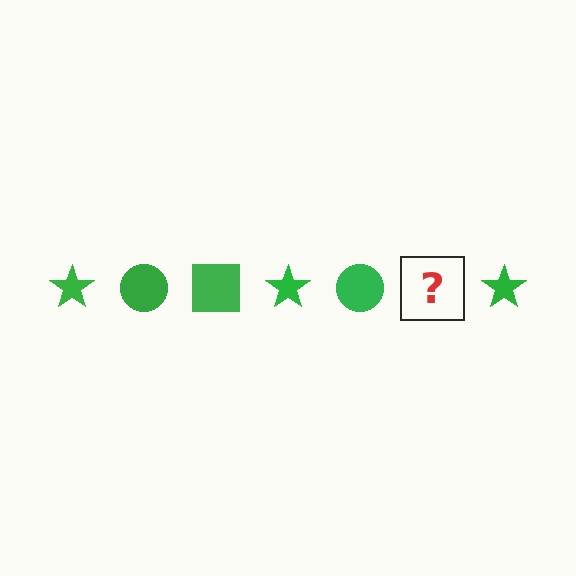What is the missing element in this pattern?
The missing element is a green square.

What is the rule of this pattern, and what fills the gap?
The rule is that the pattern cycles through star, circle, square shapes in green. The gap should be filled with a green square.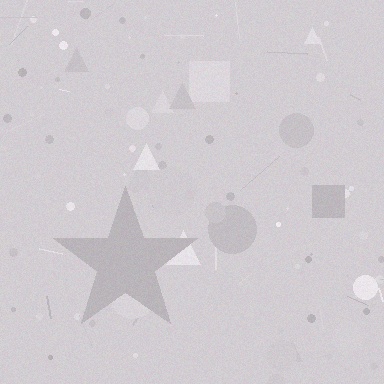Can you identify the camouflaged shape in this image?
The camouflaged shape is a star.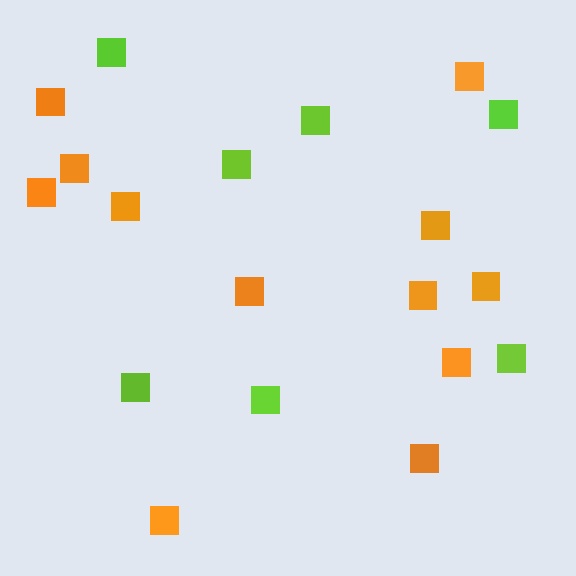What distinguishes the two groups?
There are 2 groups: one group of orange squares (12) and one group of lime squares (7).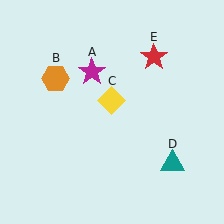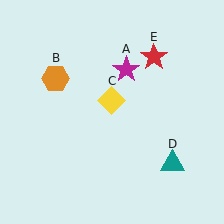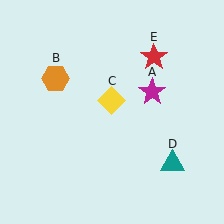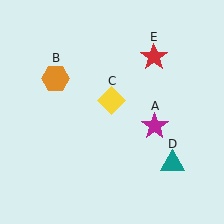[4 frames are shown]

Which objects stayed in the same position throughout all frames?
Orange hexagon (object B) and yellow diamond (object C) and teal triangle (object D) and red star (object E) remained stationary.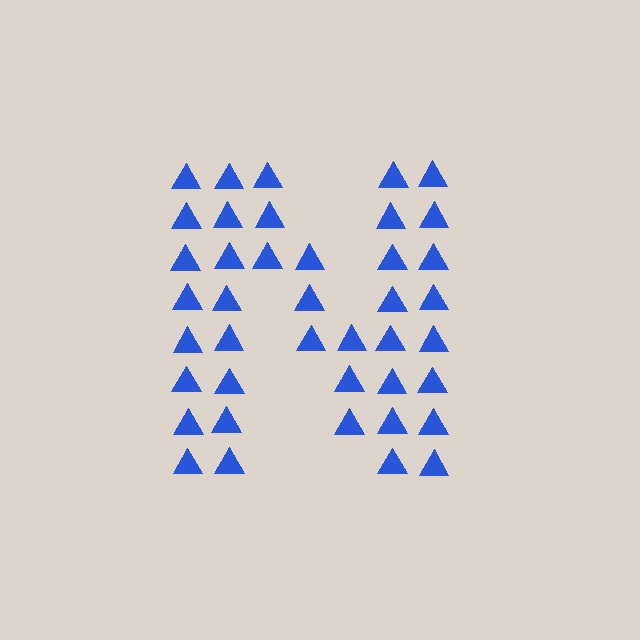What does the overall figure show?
The overall figure shows the letter N.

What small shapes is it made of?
It is made of small triangles.